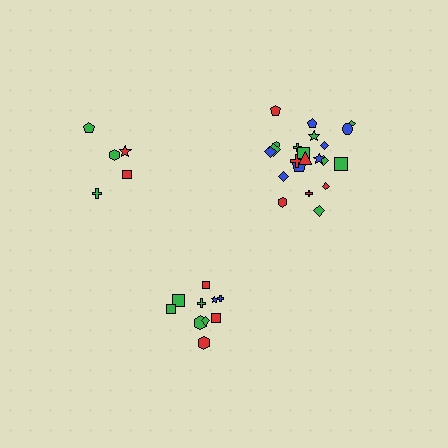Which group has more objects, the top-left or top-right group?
The top-right group.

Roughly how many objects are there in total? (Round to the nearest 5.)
Roughly 35 objects in total.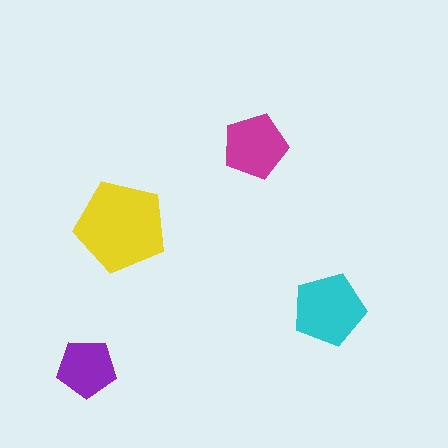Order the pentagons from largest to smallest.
the yellow one, the cyan one, the magenta one, the purple one.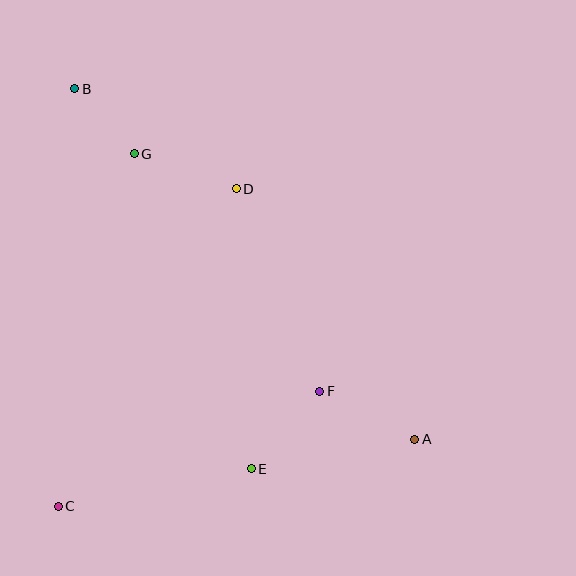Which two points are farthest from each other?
Points A and B are farthest from each other.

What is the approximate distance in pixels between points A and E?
The distance between A and E is approximately 166 pixels.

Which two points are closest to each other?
Points B and G are closest to each other.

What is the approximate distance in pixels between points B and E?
The distance between B and E is approximately 419 pixels.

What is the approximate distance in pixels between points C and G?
The distance between C and G is approximately 361 pixels.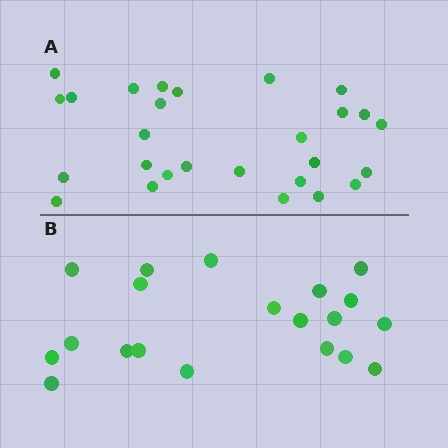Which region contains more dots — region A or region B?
Region A (the top region) has more dots.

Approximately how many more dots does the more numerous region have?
Region A has roughly 8 or so more dots than region B.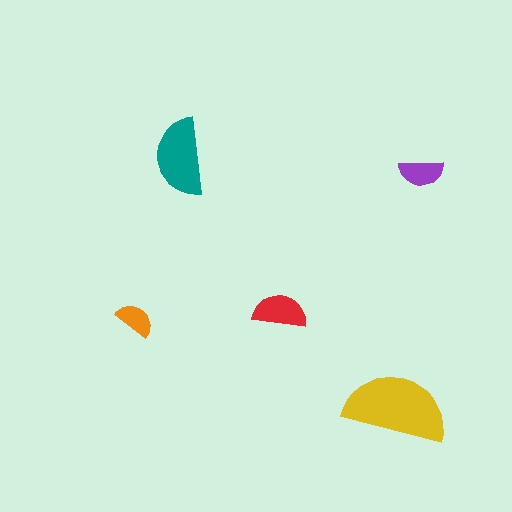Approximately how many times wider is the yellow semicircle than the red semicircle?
About 2 times wider.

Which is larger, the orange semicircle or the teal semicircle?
The teal one.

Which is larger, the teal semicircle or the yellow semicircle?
The yellow one.